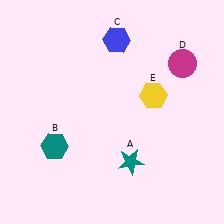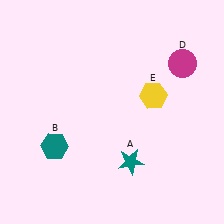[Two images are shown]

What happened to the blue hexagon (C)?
The blue hexagon (C) was removed in Image 2. It was in the top-right area of Image 1.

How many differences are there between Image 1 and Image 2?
There is 1 difference between the two images.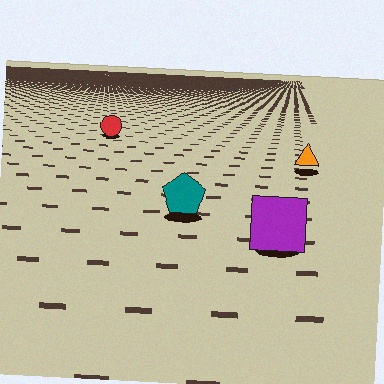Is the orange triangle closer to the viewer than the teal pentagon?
No. The teal pentagon is closer — you can tell from the texture gradient: the ground texture is coarser near it.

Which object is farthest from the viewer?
The red circle is farthest from the viewer. It appears smaller and the ground texture around it is denser.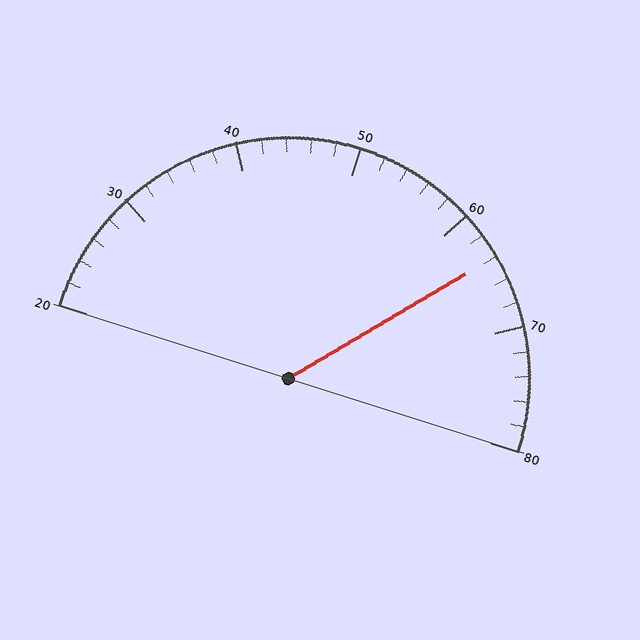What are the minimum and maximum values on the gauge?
The gauge ranges from 20 to 80.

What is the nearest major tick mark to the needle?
The nearest major tick mark is 60.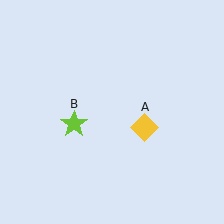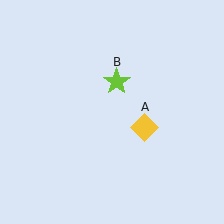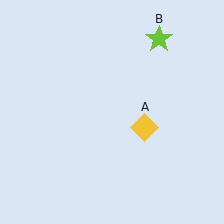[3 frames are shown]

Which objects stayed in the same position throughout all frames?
Yellow diamond (object A) remained stationary.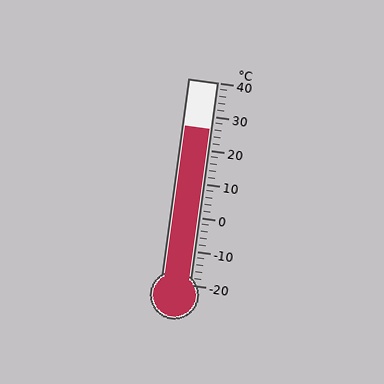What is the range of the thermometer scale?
The thermometer scale ranges from -20°C to 40°C.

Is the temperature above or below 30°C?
The temperature is below 30°C.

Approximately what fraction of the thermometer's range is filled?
The thermometer is filled to approximately 75% of its range.